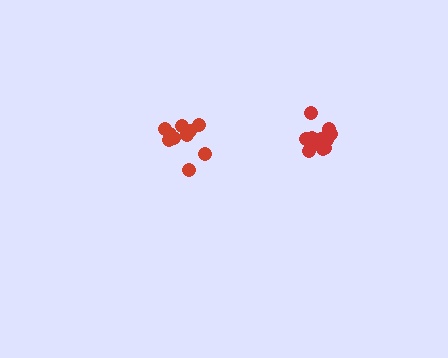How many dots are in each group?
Group 1: 10 dots, Group 2: 12 dots (22 total).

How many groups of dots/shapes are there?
There are 2 groups.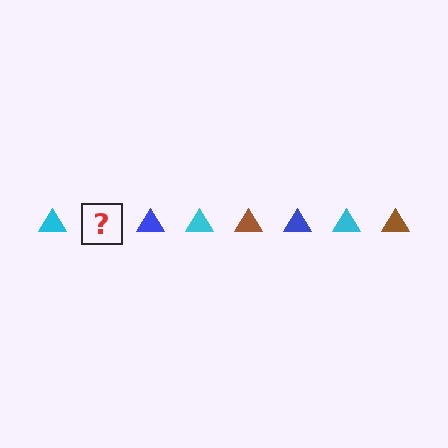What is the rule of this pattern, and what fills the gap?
The rule is that the pattern cycles through cyan, brown, blue triangles. The gap should be filled with a brown triangle.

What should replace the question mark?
The question mark should be replaced with a brown triangle.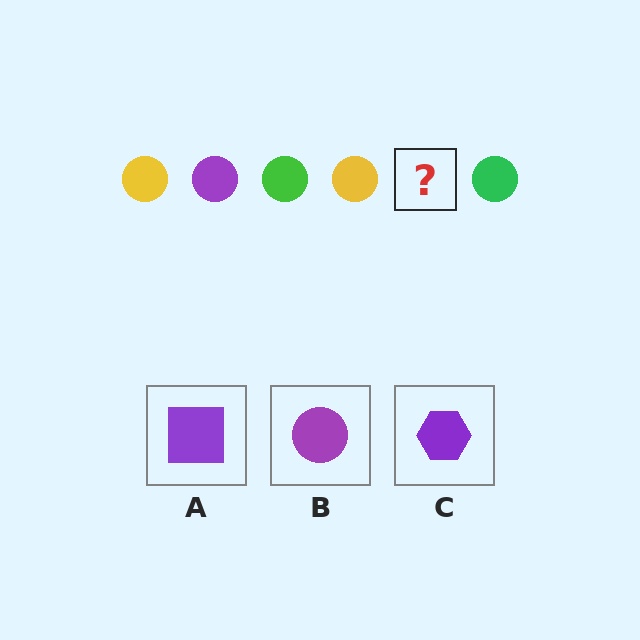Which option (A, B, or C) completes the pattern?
B.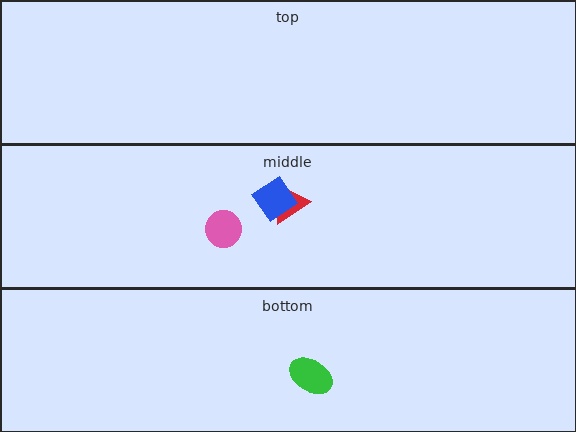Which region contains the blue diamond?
The middle region.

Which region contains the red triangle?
The middle region.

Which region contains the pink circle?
The middle region.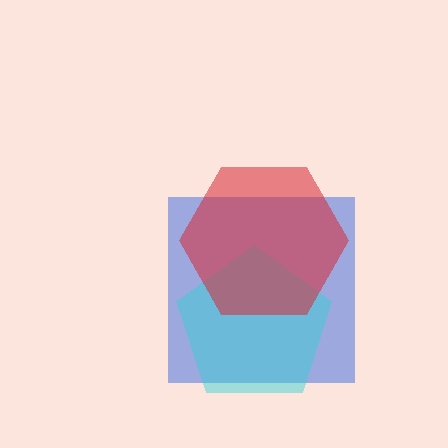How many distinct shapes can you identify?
There are 3 distinct shapes: a blue square, a cyan pentagon, a red hexagon.